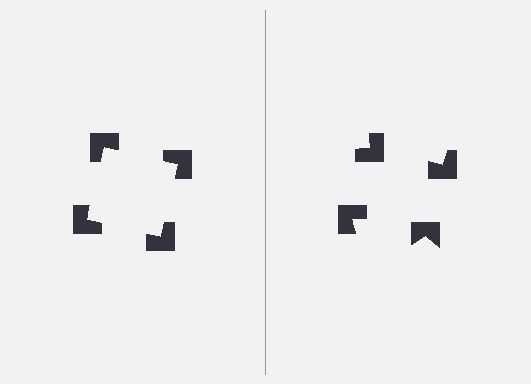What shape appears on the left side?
An illusory square.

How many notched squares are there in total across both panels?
8 — 4 on each side.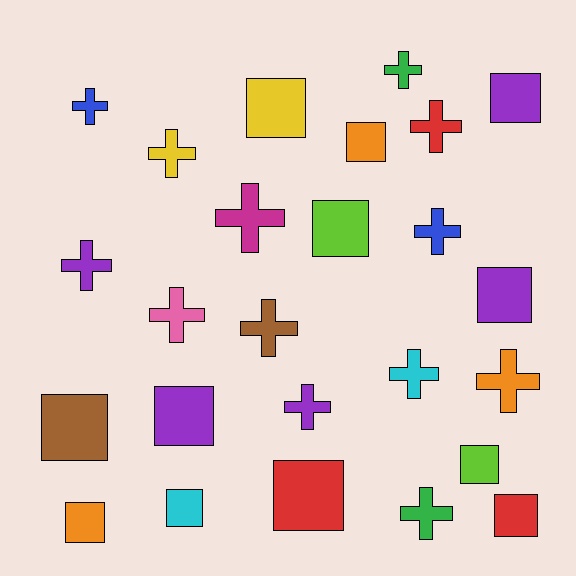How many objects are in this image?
There are 25 objects.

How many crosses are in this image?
There are 13 crosses.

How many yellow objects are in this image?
There are 2 yellow objects.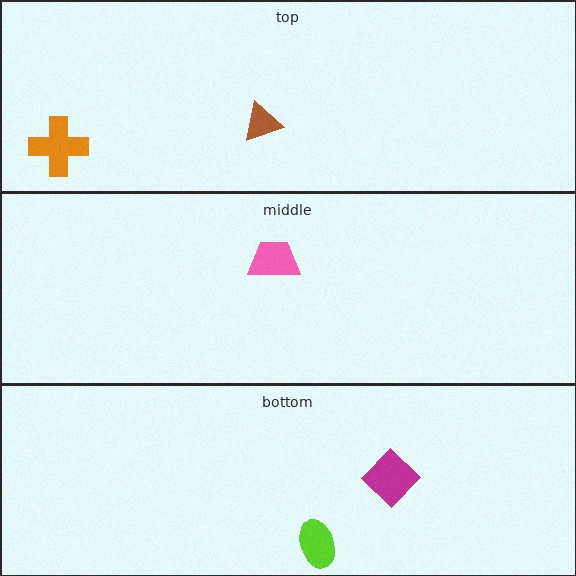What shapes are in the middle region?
The pink trapezoid.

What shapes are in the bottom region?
The lime ellipse, the magenta diamond.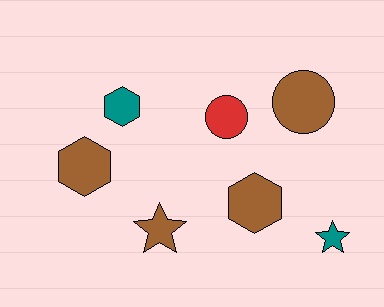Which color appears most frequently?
Brown, with 4 objects.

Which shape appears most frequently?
Hexagon, with 3 objects.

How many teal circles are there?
There are no teal circles.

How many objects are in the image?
There are 7 objects.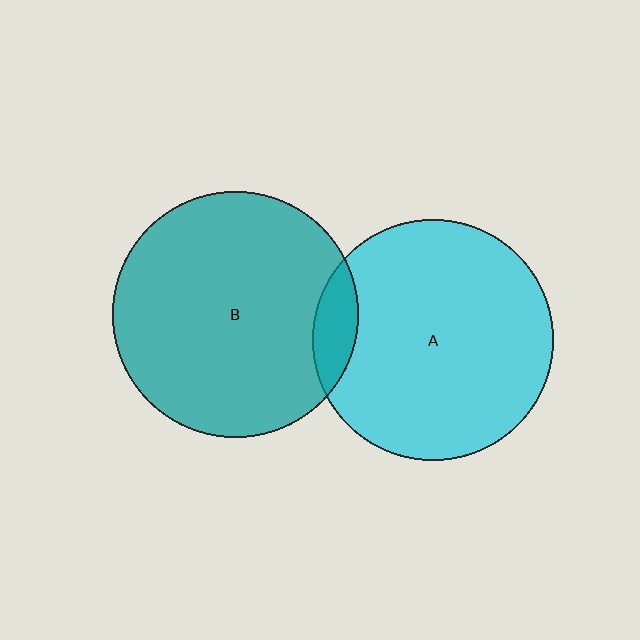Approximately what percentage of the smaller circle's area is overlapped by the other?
Approximately 10%.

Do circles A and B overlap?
Yes.